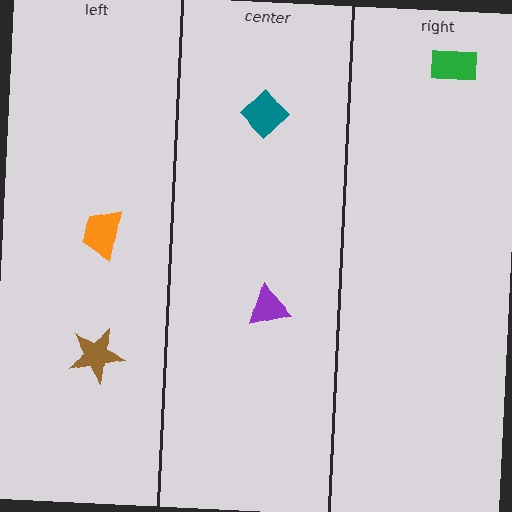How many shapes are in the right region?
1.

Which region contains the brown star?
The left region.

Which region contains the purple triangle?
The center region.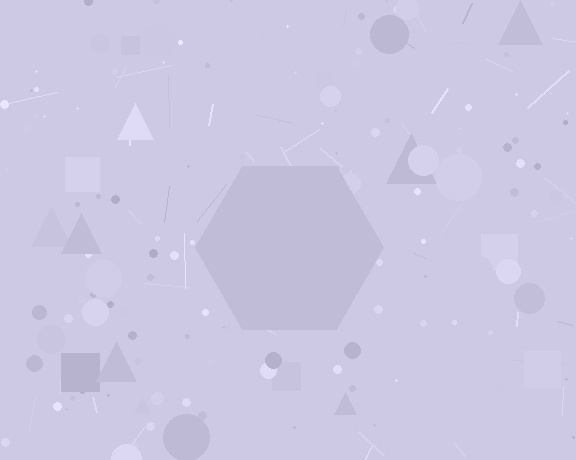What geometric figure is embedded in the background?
A hexagon is embedded in the background.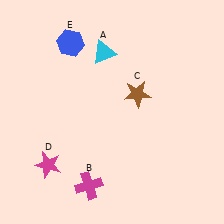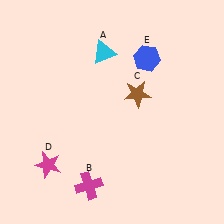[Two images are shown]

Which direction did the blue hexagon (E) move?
The blue hexagon (E) moved right.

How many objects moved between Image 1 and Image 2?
1 object moved between the two images.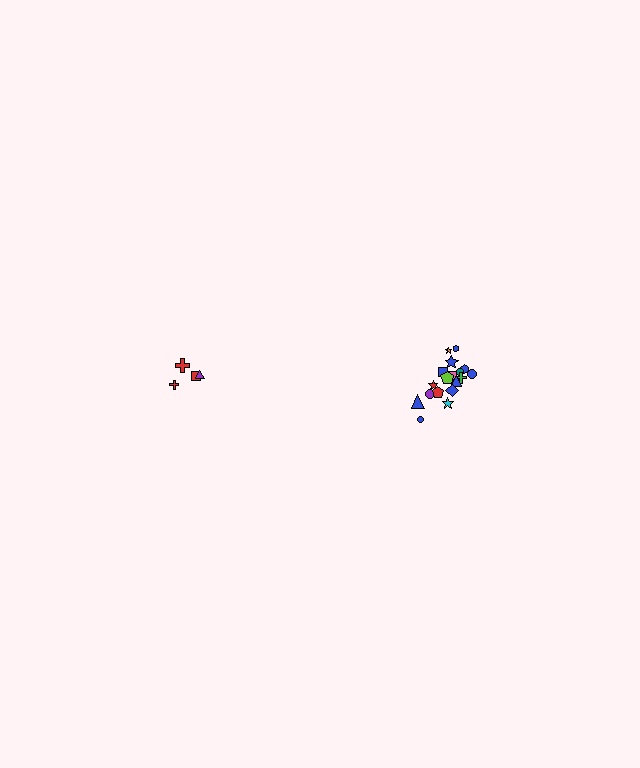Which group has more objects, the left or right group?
The right group.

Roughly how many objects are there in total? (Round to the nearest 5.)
Roughly 20 objects in total.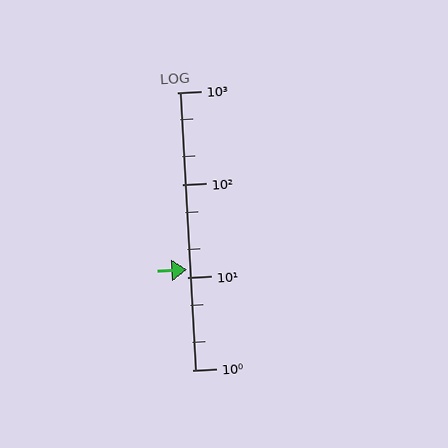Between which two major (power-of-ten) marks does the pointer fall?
The pointer is between 10 and 100.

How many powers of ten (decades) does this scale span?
The scale spans 3 decades, from 1 to 1000.